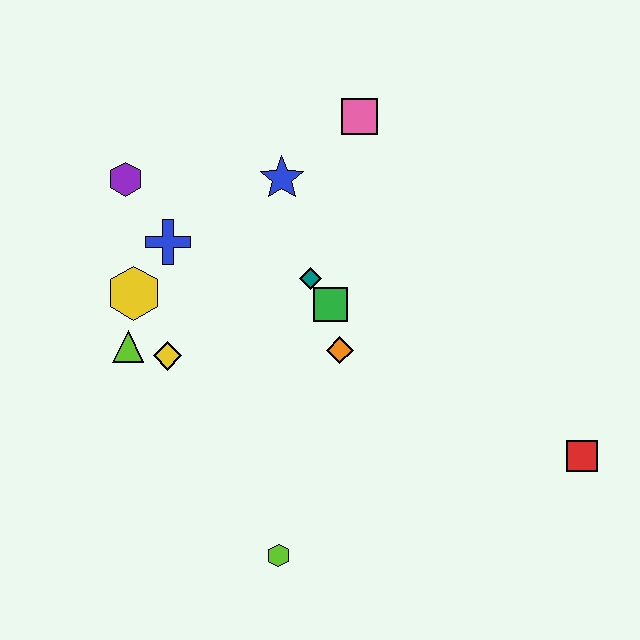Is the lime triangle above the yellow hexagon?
No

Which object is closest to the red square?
The orange diamond is closest to the red square.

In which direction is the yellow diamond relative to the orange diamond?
The yellow diamond is to the left of the orange diamond.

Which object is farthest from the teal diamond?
The red square is farthest from the teal diamond.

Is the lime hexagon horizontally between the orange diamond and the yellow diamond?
Yes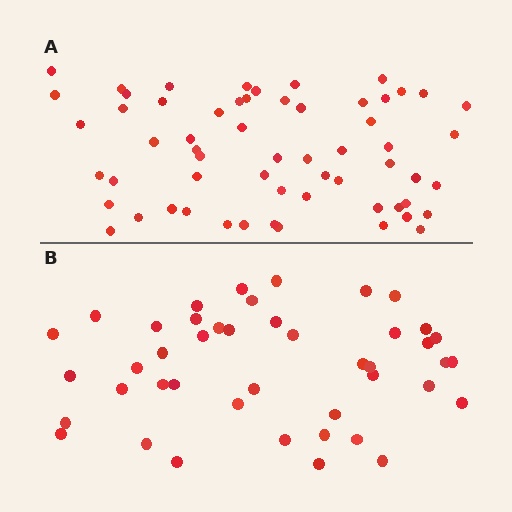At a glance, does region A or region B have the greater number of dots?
Region A (the top region) has more dots.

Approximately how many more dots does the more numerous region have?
Region A has approximately 15 more dots than region B.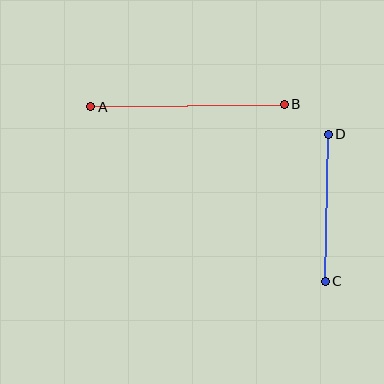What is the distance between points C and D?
The distance is approximately 147 pixels.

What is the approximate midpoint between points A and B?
The midpoint is at approximately (187, 105) pixels.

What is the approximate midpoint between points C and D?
The midpoint is at approximately (327, 208) pixels.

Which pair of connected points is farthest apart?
Points A and B are farthest apart.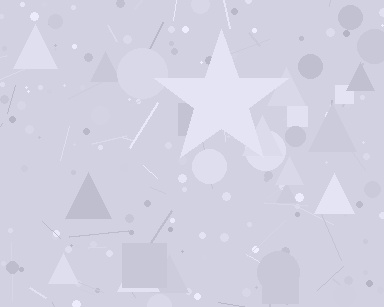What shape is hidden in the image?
A star is hidden in the image.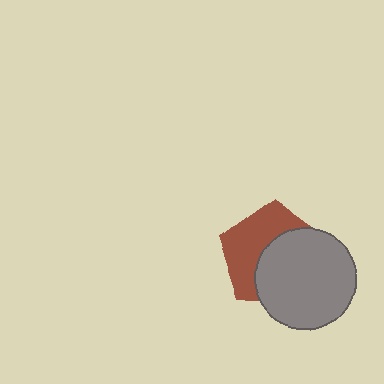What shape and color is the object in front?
The object in front is a gray circle.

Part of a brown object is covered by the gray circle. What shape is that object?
It is a pentagon.